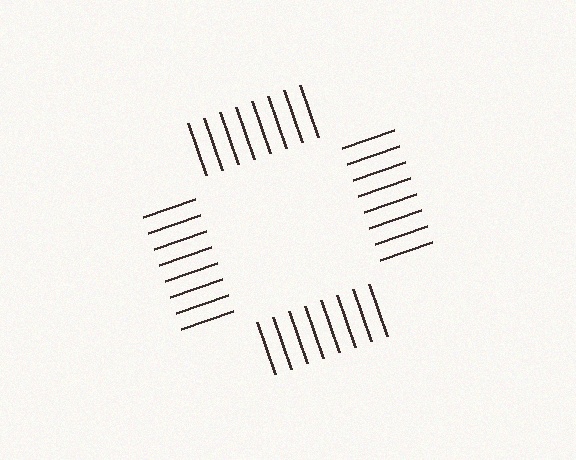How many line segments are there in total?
32 — 8 along each of the 4 edges.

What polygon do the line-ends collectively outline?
An illusory square — the line segments terminate on its edges but no continuous stroke is drawn.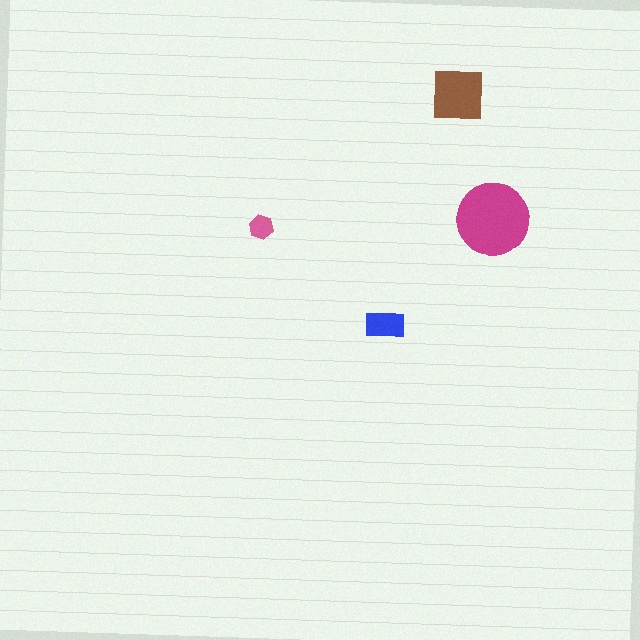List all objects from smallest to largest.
The pink hexagon, the blue rectangle, the brown square, the magenta circle.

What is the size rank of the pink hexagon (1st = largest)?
4th.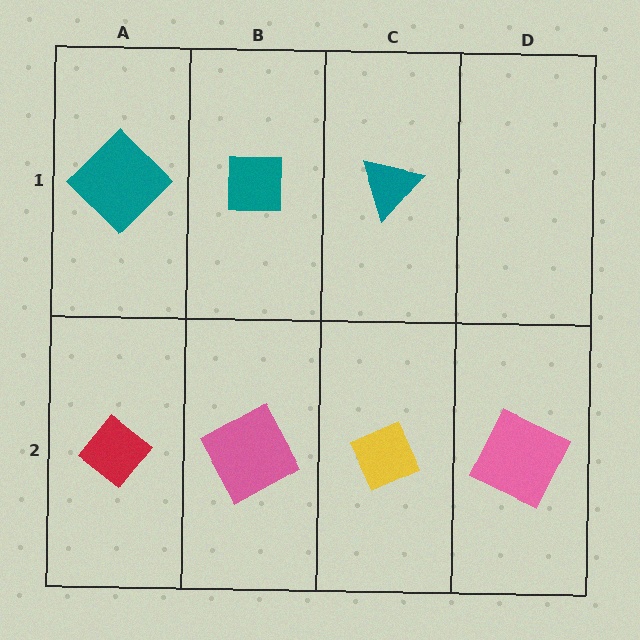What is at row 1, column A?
A teal diamond.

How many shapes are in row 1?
3 shapes.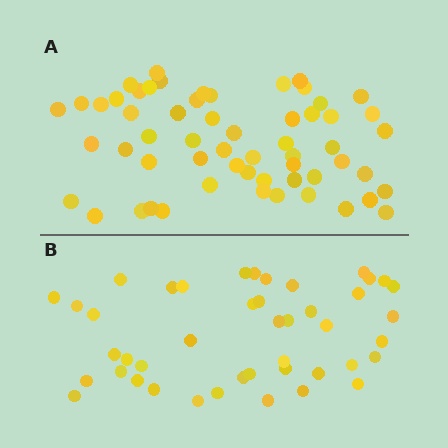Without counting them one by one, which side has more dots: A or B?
Region A (the top region) has more dots.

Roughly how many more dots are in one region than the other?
Region A has approximately 15 more dots than region B.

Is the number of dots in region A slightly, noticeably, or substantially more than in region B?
Region A has noticeably more, but not dramatically so. The ratio is roughly 1.3 to 1.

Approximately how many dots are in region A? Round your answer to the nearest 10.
About 60 dots. (The exact count is 58, which rounds to 60.)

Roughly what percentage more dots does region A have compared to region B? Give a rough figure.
About 30% more.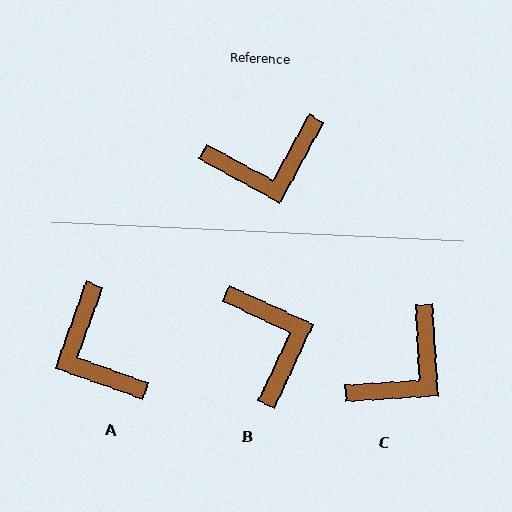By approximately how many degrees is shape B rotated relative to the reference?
Approximately 94 degrees counter-clockwise.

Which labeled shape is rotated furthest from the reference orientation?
B, about 94 degrees away.